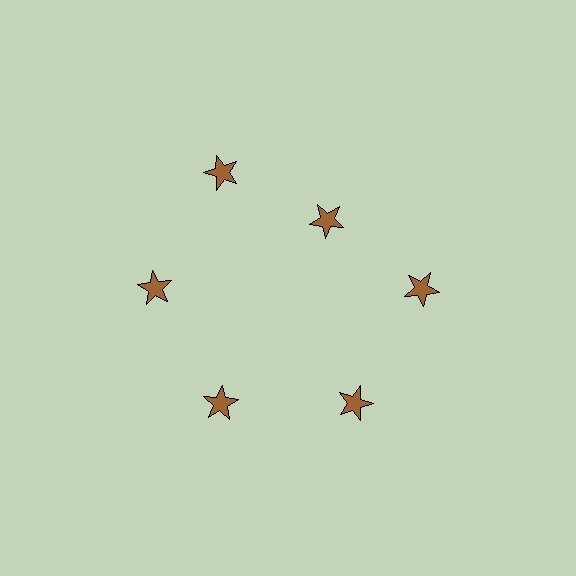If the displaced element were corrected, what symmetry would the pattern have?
It would have 6-fold rotational symmetry — the pattern would map onto itself every 60 degrees.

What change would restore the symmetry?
The symmetry would be restored by moving it outward, back onto the ring so that all 6 stars sit at equal angles and equal distance from the center.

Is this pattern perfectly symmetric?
No. The 6 brown stars are arranged in a ring, but one element near the 1 o'clock position is pulled inward toward the center, breaking the 6-fold rotational symmetry.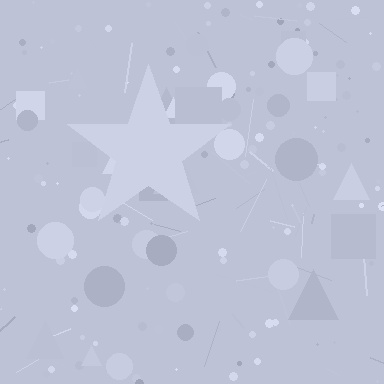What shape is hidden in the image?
A star is hidden in the image.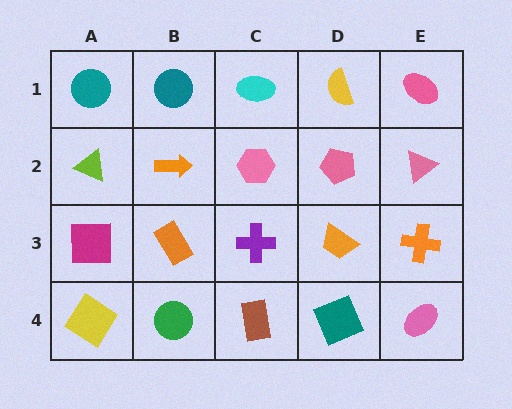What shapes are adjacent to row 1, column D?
A pink pentagon (row 2, column D), a cyan ellipse (row 1, column C), a pink ellipse (row 1, column E).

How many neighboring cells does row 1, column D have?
3.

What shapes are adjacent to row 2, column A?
A teal circle (row 1, column A), a magenta square (row 3, column A), an orange arrow (row 2, column B).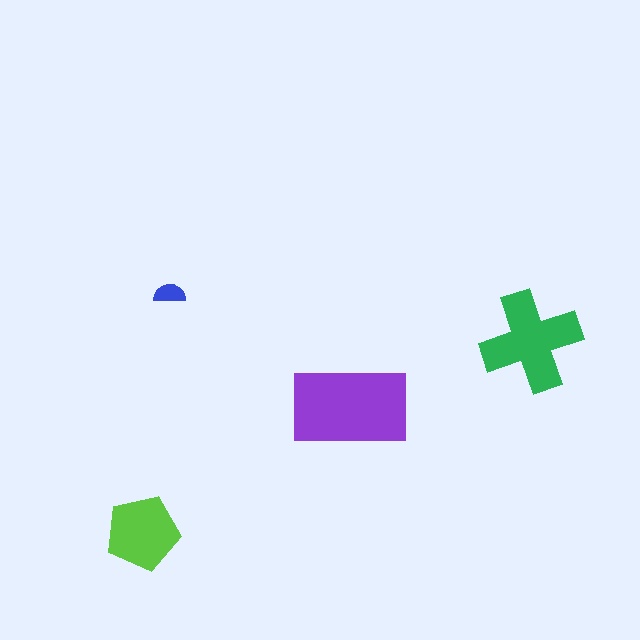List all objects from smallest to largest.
The blue semicircle, the lime pentagon, the green cross, the purple rectangle.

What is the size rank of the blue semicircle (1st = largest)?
4th.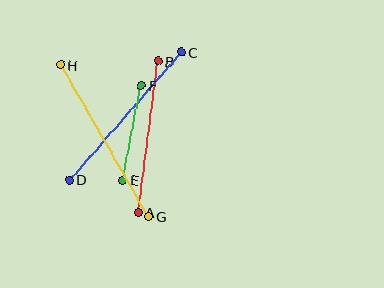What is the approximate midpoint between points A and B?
The midpoint is at approximately (148, 137) pixels.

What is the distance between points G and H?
The distance is approximately 175 pixels.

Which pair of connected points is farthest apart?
Points G and H are farthest apart.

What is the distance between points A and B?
The distance is approximately 153 pixels.